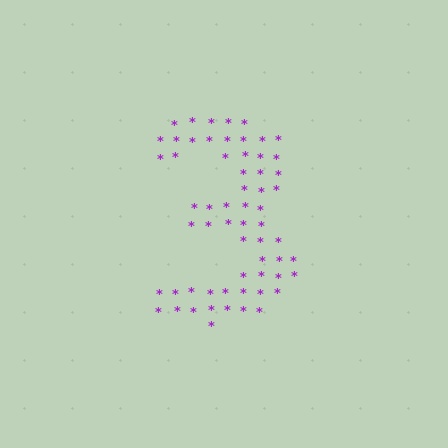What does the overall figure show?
The overall figure shows the digit 3.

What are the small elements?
The small elements are asterisks.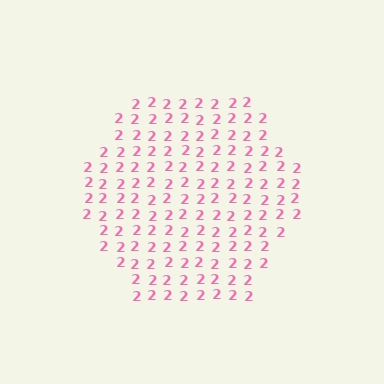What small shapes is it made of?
It is made of small digit 2's.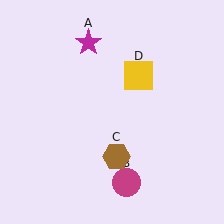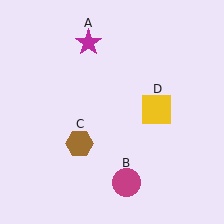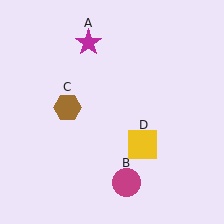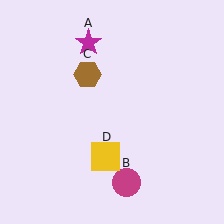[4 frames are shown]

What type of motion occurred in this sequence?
The brown hexagon (object C), yellow square (object D) rotated clockwise around the center of the scene.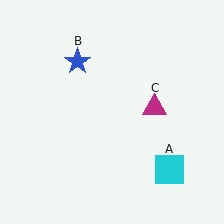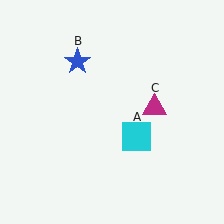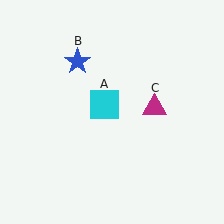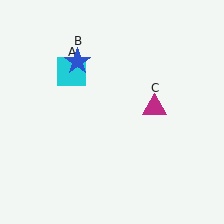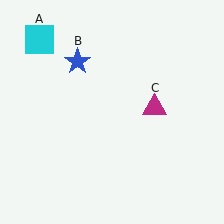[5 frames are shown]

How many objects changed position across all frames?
1 object changed position: cyan square (object A).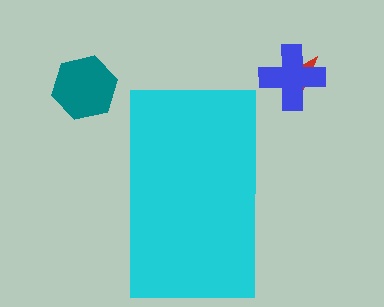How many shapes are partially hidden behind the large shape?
0 shapes are partially hidden.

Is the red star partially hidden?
No, the red star is fully visible.